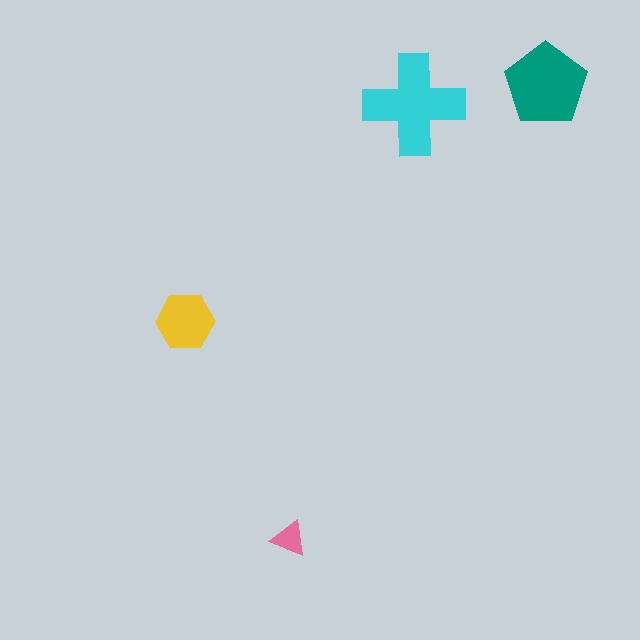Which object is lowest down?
The pink triangle is bottommost.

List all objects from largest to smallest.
The cyan cross, the teal pentagon, the yellow hexagon, the pink triangle.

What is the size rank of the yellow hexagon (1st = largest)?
3rd.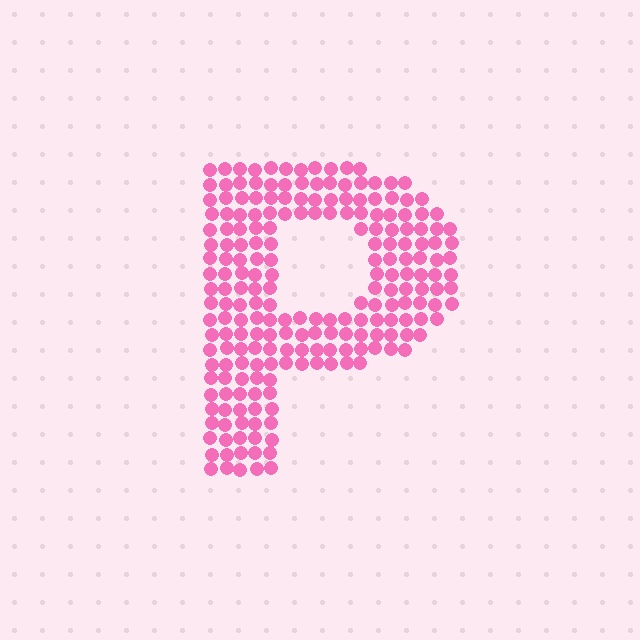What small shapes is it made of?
It is made of small circles.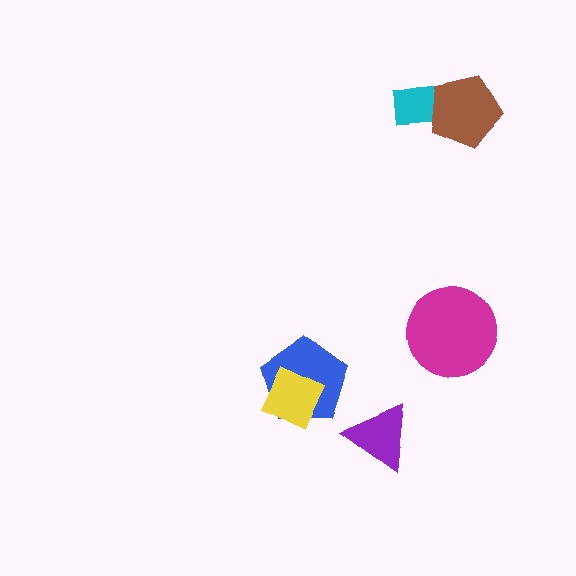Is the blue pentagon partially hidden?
Yes, it is partially covered by another shape.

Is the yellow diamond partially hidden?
No, no other shape covers it.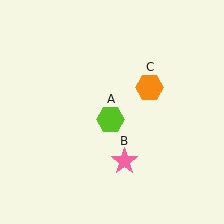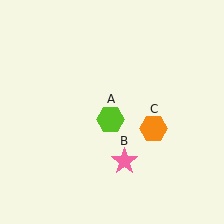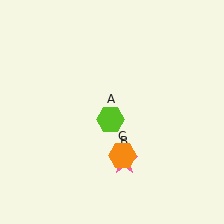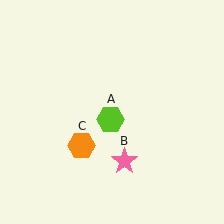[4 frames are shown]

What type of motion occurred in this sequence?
The orange hexagon (object C) rotated clockwise around the center of the scene.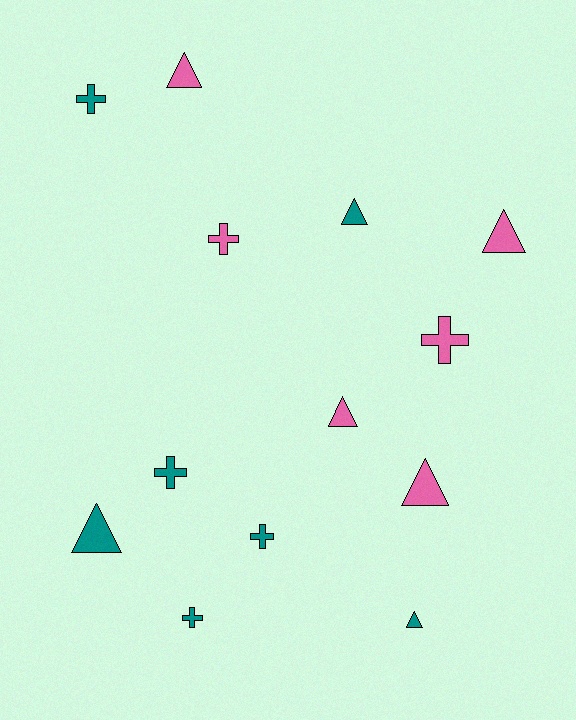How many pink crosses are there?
There are 2 pink crosses.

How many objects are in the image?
There are 13 objects.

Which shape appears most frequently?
Triangle, with 7 objects.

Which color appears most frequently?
Teal, with 7 objects.